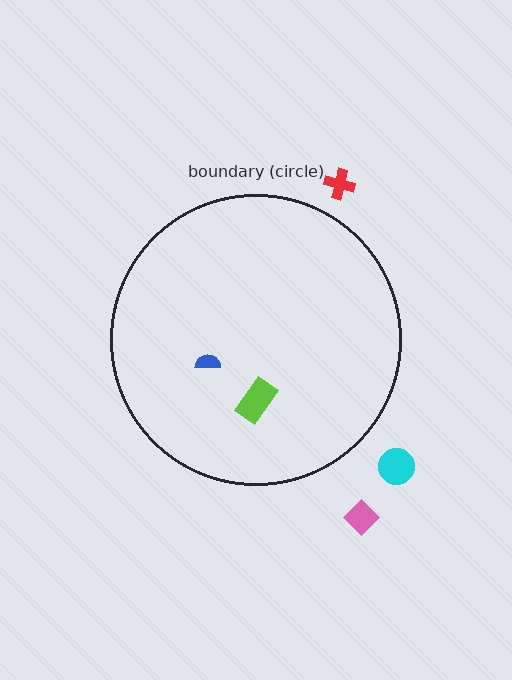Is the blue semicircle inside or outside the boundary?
Inside.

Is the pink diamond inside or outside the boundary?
Outside.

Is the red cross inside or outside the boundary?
Outside.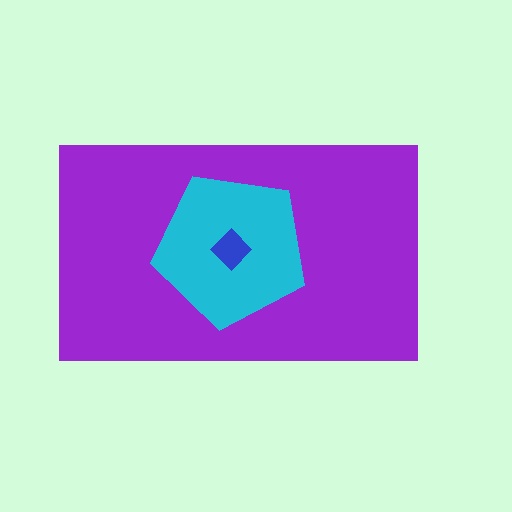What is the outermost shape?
The purple rectangle.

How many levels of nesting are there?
3.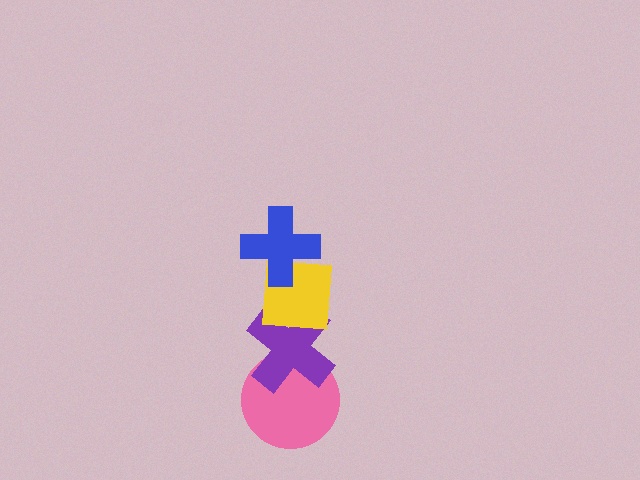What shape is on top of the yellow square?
The blue cross is on top of the yellow square.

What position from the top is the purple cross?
The purple cross is 3rd from the top.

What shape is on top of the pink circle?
The purple cross is on top of the pink circle.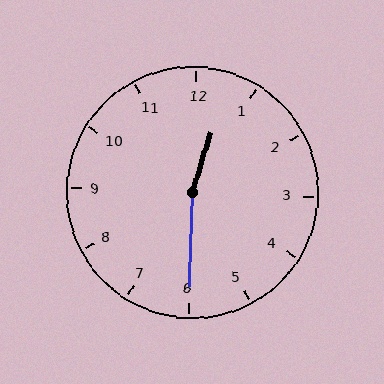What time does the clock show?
12:30.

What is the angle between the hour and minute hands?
Approximately 165 degrees.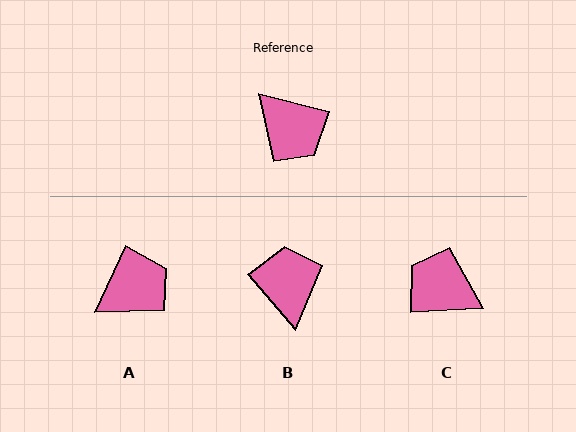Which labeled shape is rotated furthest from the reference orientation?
C, about 163 degrees away.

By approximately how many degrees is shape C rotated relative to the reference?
Approximately 163 degrees clockwise.